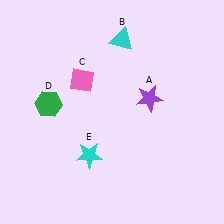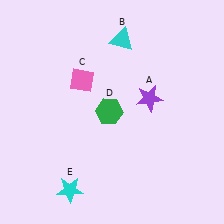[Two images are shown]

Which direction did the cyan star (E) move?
The cyan star (E) moved down.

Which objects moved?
The objects that moved are: the green hexagon (D), the cyan star (E).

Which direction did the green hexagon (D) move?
The green hexagon (D) moved right.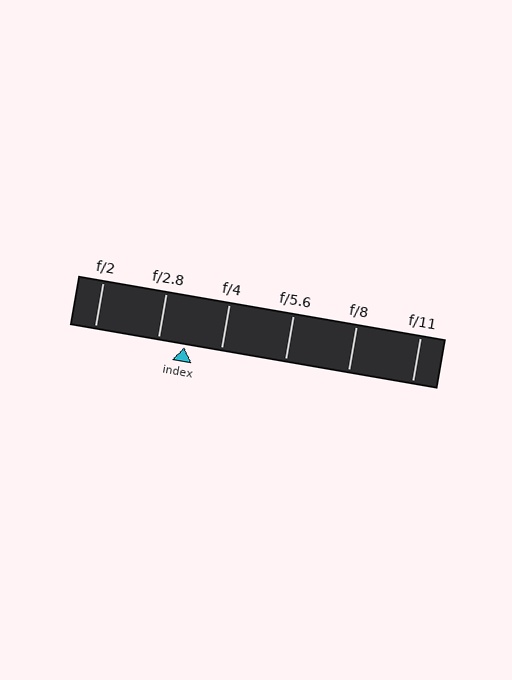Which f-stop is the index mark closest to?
The index mark is closest to f/2.8.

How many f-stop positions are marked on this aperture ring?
There are 6 f-stop positions marked.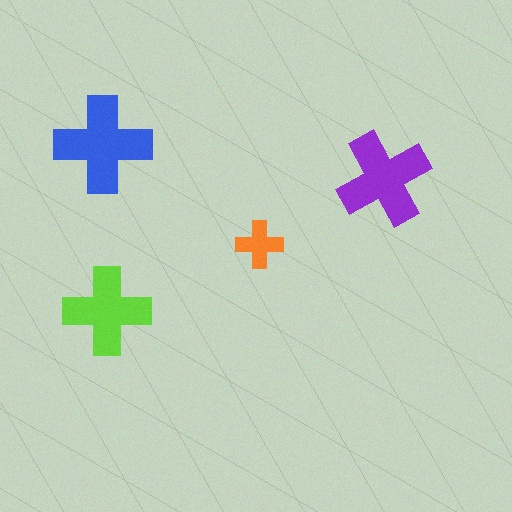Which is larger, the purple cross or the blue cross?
The blue one.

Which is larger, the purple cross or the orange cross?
The purple one.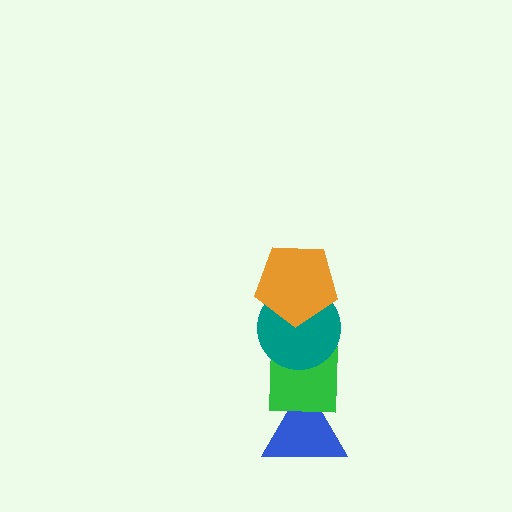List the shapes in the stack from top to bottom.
From top to bottom: the orange pentagon, the teal circle, the green square, the blue triangle.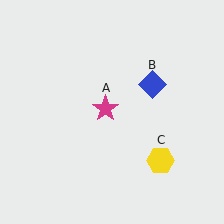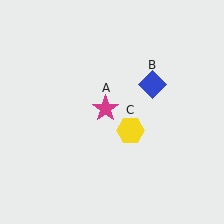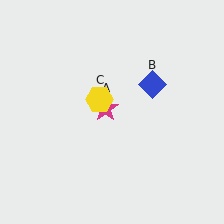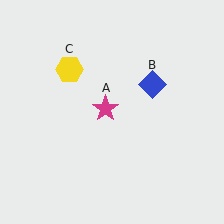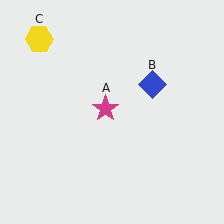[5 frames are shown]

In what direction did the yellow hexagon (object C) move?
The yellow hexagon (object C) moved up and to the left.